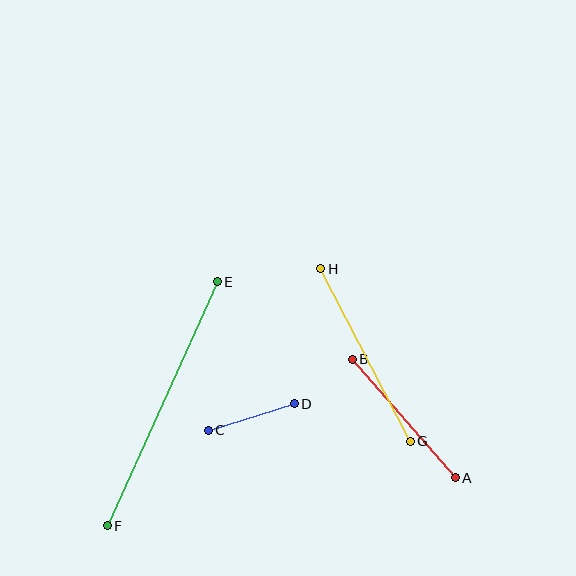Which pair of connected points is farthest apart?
Points E and F are farthest apart.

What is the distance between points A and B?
The distance is approximately 157 pixels.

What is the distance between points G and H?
The distance is approximately 194 pixels.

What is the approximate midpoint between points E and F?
The midpoint is at approximately (162, 404) pixels.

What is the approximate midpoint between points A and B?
The midpoint is at approximately (404, 418) pixels.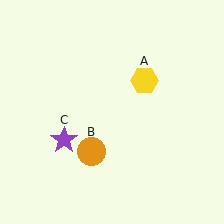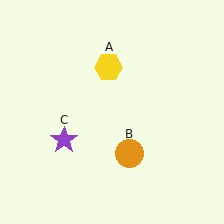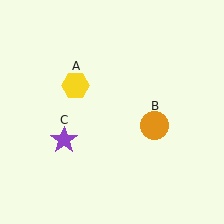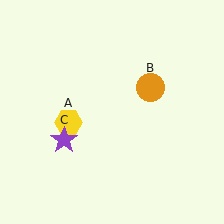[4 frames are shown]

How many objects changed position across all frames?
2 objects changed position: yellow hexagon (object A), orange circle (object B).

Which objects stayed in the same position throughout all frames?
Purple star (object C) remained stationary.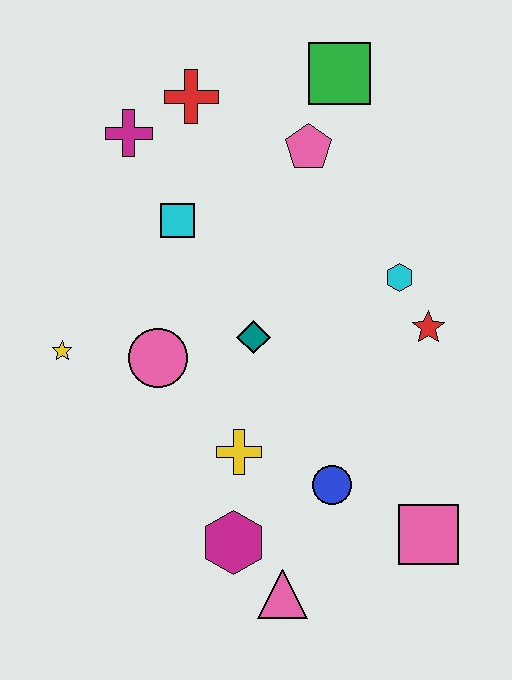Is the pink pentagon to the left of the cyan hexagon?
Yes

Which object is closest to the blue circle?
The yellow cross is closest to the blue circle.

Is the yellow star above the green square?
No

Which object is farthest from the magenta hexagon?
The green square is farthest from the magenta hexagon.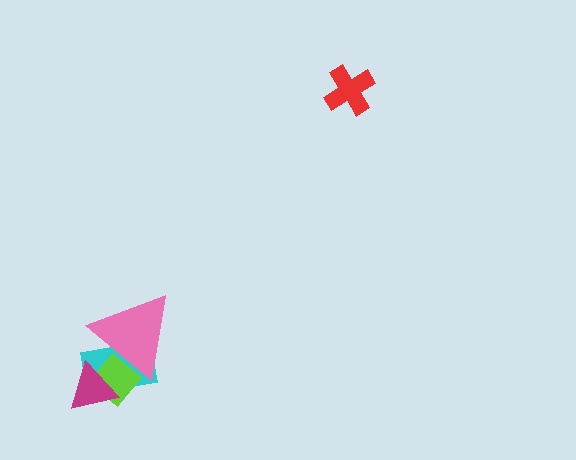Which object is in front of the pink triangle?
The magenta triangle is in front of the pink triangle.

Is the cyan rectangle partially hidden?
Yes, it is partially covered by another shape.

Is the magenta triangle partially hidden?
No, no other shape covers it.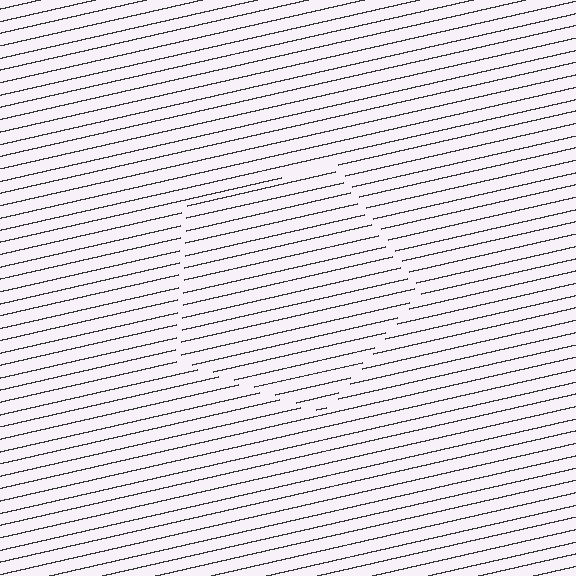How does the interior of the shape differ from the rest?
The interior of the shape contains the same grating, shifted by half a period — the contour is defined by the phase discontinuity where line-ends from the inner and outer gratings abut.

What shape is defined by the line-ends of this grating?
An illusory pentagon. The interior of the shape contains the same grating, shifted by half a period — the contour is defined by the phase discontinuity where line-ends from the inner and outer gratings abut.